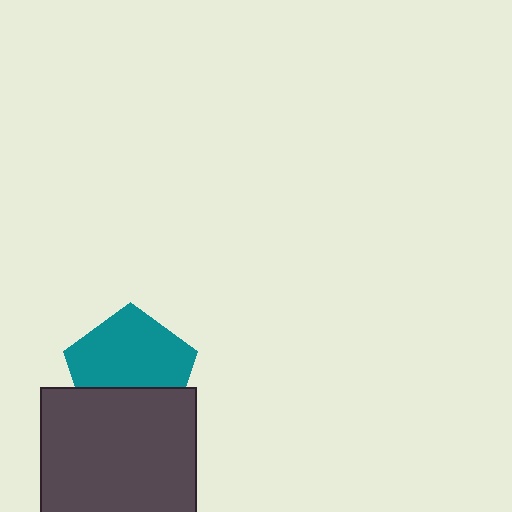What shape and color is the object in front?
The object in front is a dark gray rectangle.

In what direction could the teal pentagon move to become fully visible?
The teal pentagon could move up. That would shift it out from behind the dark gray rectangle entirely.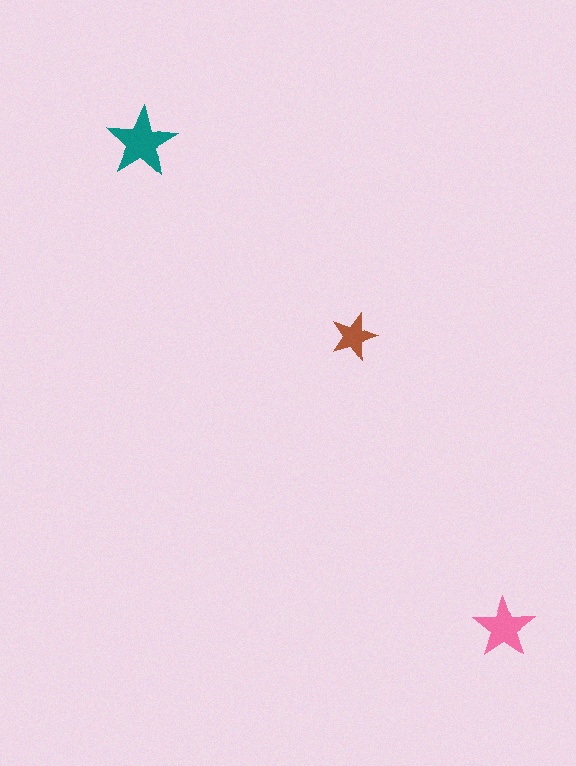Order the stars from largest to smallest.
the teal one, the pink one, the brown one.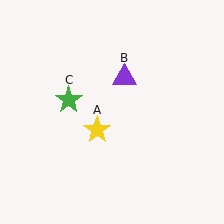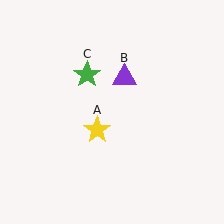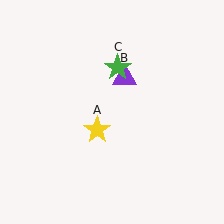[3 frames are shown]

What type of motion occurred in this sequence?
The green star (object C) rotated clockwise around the center of the scene.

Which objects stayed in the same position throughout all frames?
Yellow star (object A) and purple triangle (object B) remained stationary.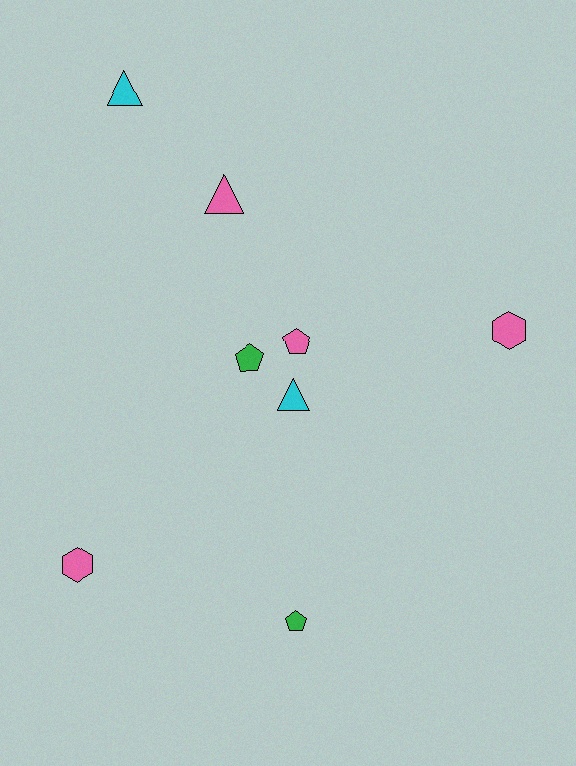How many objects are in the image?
There are 8 objects.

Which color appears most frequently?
Pink, with 4 objects.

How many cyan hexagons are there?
There are no cyan hexagons.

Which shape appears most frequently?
Pentagon, with 3 objects.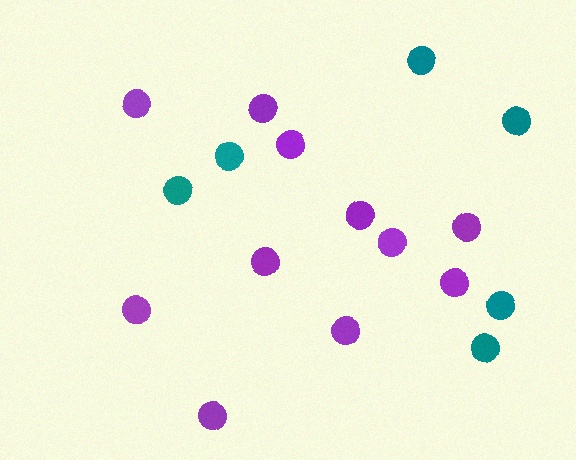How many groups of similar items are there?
There are 2 groups: one group of purple circles (11) and one group of teal circles (6).